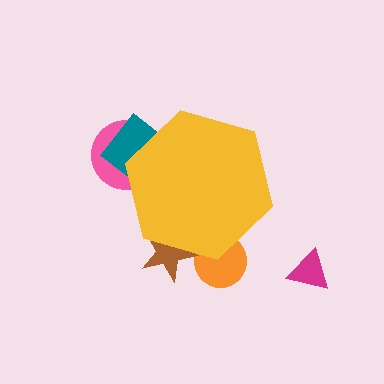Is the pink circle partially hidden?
Yes, the pink circle is partially hidden behind the yellow hexagon.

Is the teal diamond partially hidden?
Yes, the teal diamond is partially hidden behind the yellow hexagon.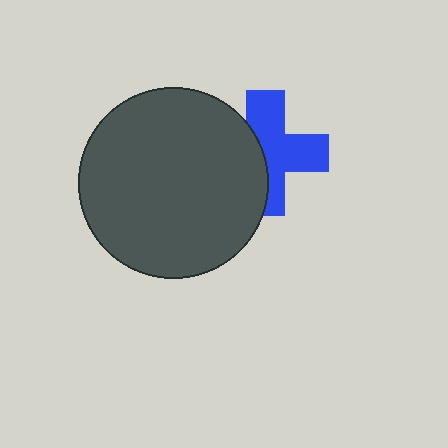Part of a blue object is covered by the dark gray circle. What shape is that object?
It is a cross.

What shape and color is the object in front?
The object in front is a dark gray circle.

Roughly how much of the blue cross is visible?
About half of it is visible (roughly 59%).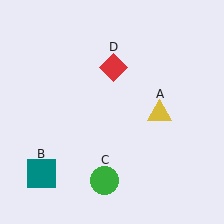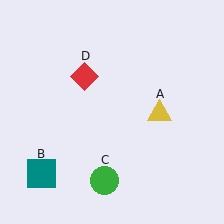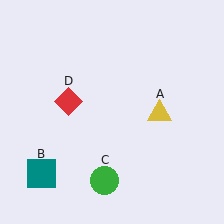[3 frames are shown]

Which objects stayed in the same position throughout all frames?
Yellow triangle (object A) and teal square (object B) and green circle (object C) remained stationary.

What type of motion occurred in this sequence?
The red diamond (object D) rotated counterclockwise around the center of the scene.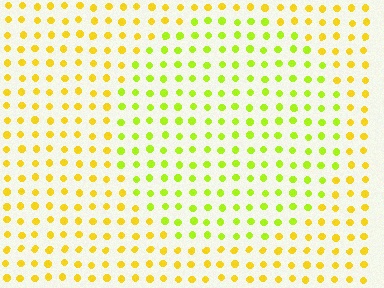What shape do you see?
I see a circle.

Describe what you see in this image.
The image is filled with small yellow elements in a uniform arrangement. A circle-shaped region is visible where the elements are tinted to a slightly different hue, forming a subtle color boundary.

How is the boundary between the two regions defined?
The boundary is defined purely by a slight shift in hue (about 31 degrees). Spacing, size, and orientation are identical on both sides.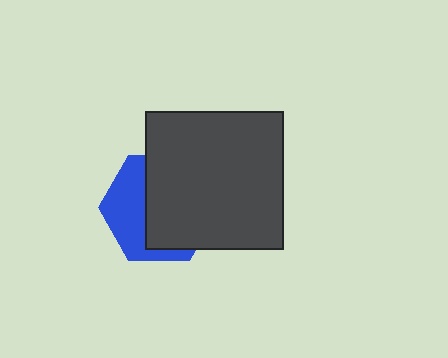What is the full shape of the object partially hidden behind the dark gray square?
The partially hidden object is a blue hexagon.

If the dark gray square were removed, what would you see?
You would see the complete blue hexagon.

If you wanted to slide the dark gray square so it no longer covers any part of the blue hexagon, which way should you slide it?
Slide it right — that is the most direct way to separate the two shapes.